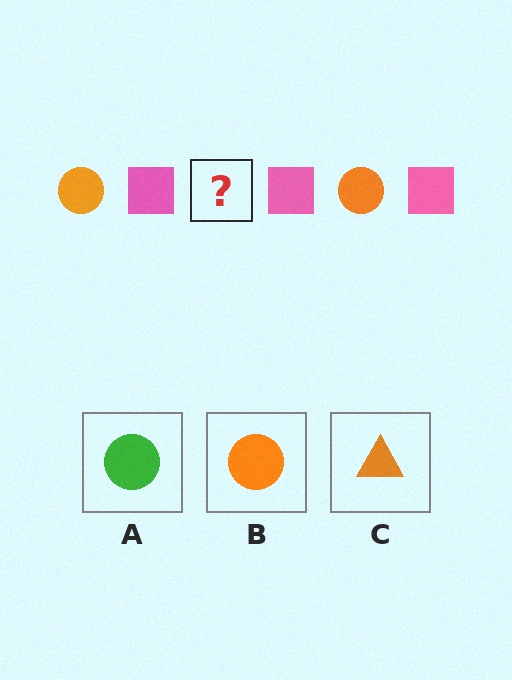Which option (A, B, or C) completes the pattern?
B.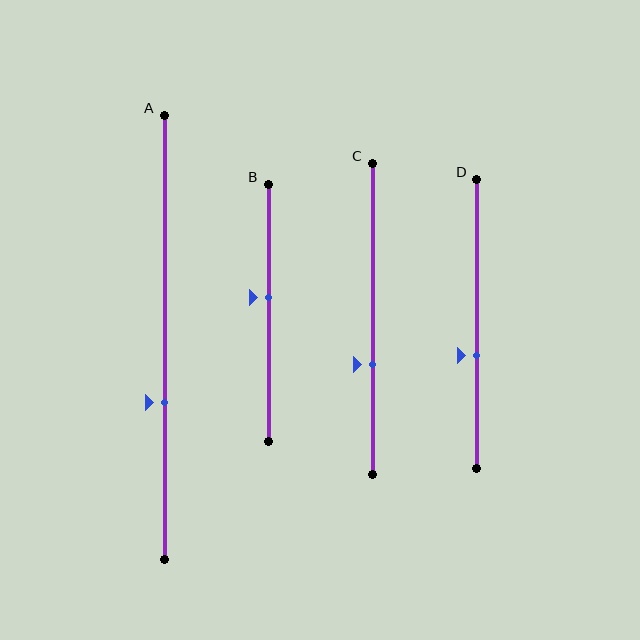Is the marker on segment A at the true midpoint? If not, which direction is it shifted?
No, the marker on segment A is shifted downward by about 15% of the segment length.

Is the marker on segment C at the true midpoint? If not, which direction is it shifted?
No, the marker on segment C is shifted downward by about 15% of the segment length.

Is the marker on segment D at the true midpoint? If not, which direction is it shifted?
No, the marker on segment D is shifted downward by about 11% of the segment length.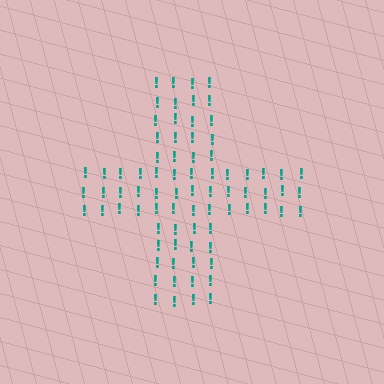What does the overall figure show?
The overall figure shows a cross.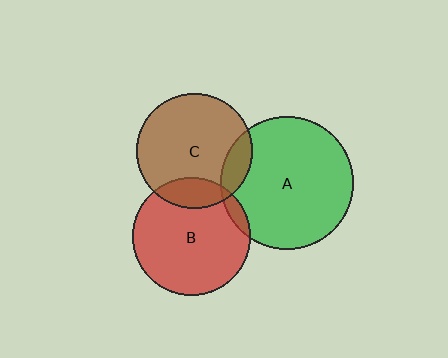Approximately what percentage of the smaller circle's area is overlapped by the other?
Approximately 15%.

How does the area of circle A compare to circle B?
Approximately 1.3 times.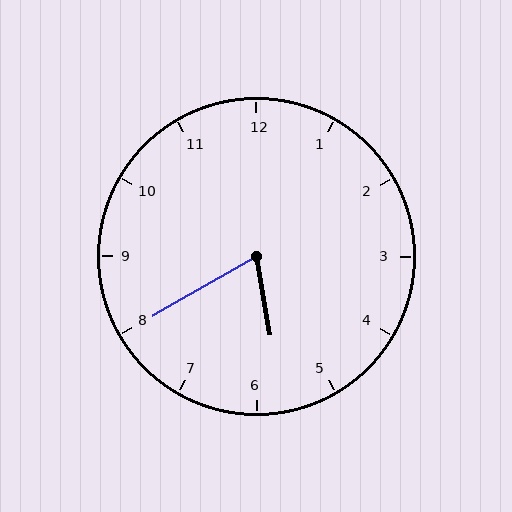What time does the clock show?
5:40.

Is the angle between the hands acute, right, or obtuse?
It is acute.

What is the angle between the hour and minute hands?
Approximately 70 degrees.